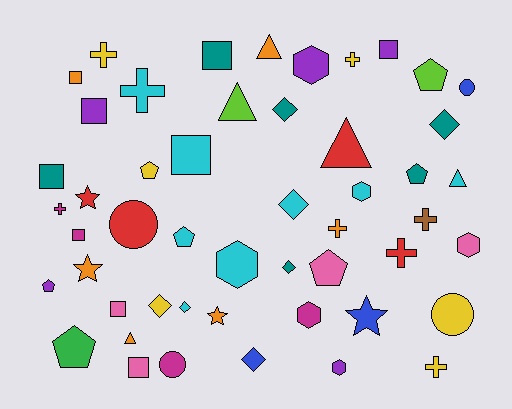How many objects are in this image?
There are 50 objects.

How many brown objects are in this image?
There is 1 brown object.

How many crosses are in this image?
There are 8 crosses.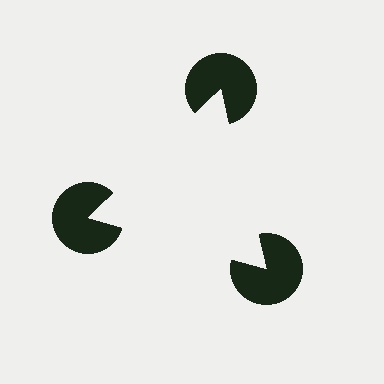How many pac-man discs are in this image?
There are 3 — one at each vertex of the illusory triangle.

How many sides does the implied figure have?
3 sides.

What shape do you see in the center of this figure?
An illusory triangle — its edges are inferred from the aligned wedge cuts in the pac-man discs, not physically drawn.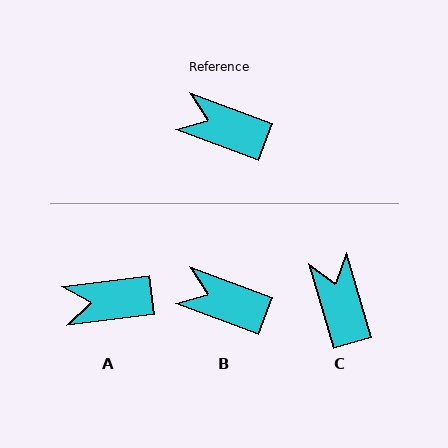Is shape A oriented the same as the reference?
No, it is off by about 27 degrees.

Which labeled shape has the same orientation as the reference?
B.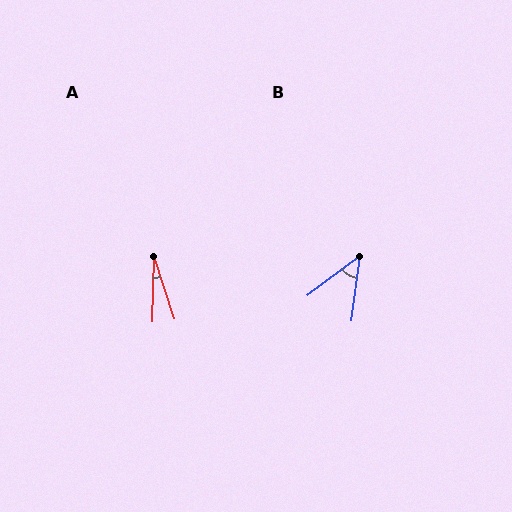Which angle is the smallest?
A, at approximately 20 degrees.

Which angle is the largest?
B, at approximately 46 degrees.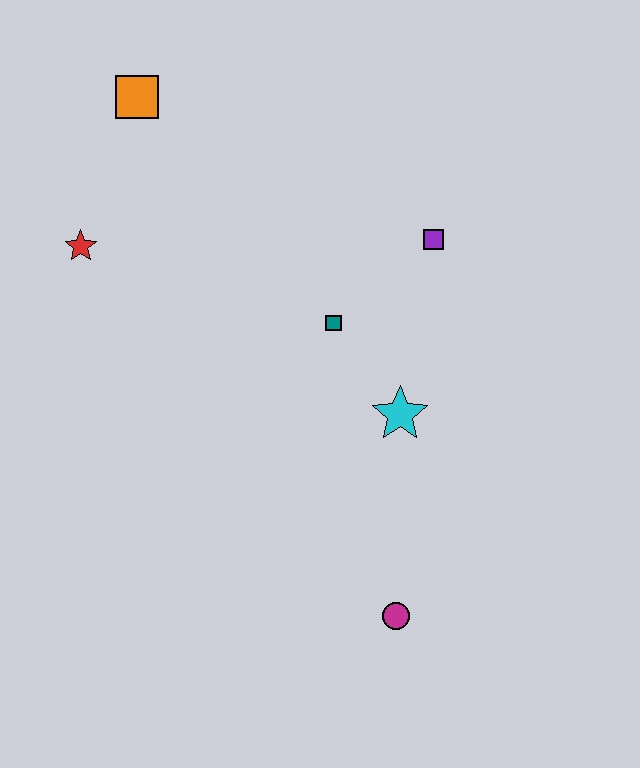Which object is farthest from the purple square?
The magenta circle is farthest from the purple square.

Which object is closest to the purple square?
The teal square is closest to the purple square.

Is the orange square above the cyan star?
Yes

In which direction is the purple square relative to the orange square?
The purple square is to the right of the orange square.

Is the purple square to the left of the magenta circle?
No